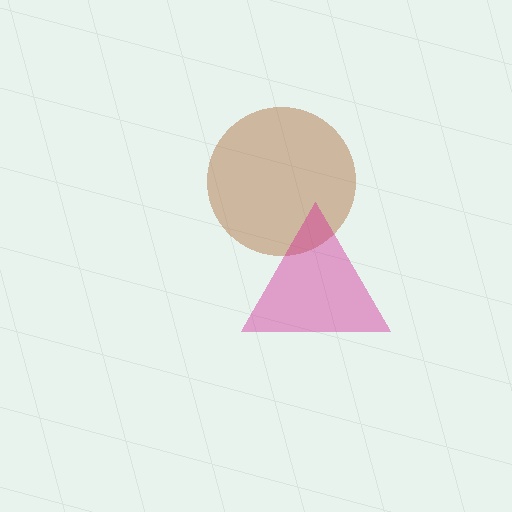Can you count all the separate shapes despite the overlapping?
Yes, there are 2 separate shapes.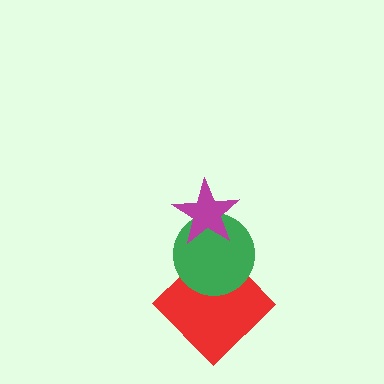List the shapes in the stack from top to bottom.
From top to bottom: the magenta star, the green circle, the red diamond.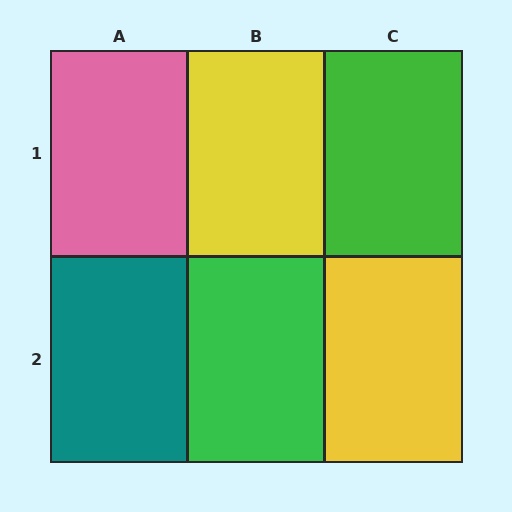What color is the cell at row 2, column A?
Teal.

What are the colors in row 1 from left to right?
Pink, yellow, green.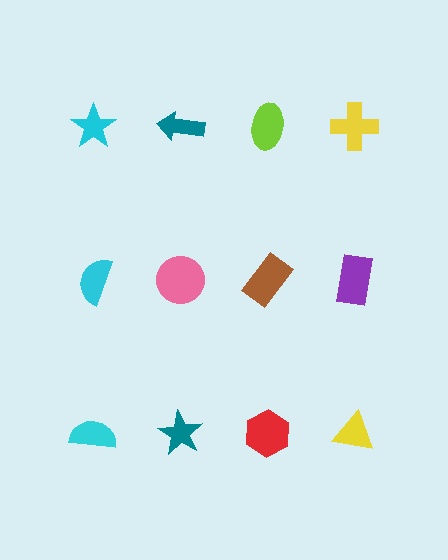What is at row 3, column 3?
A red hexagon.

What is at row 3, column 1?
A cyan semicircle.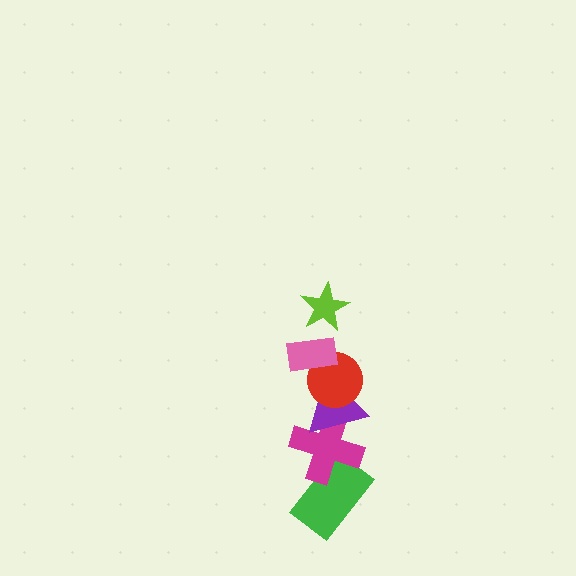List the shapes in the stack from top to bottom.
From top to bottom: the lime star, the pink rectangle, the red circle, the purple triangle, the magenta cross, the green rectangle.